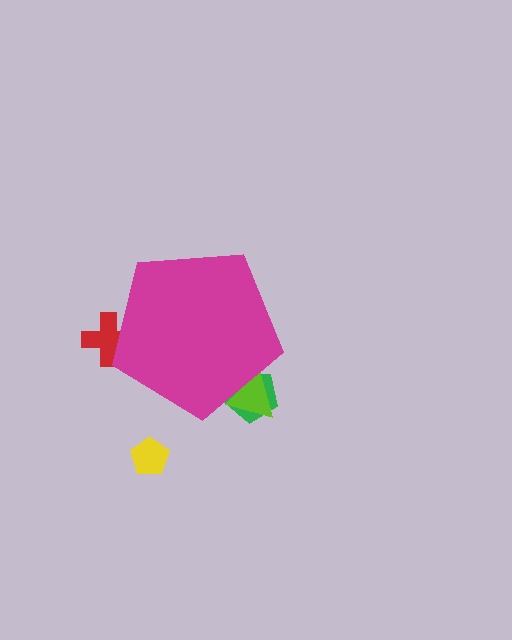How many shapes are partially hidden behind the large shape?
3 shapes are partially hidden.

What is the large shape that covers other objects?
A magenta pentagon.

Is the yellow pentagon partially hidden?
No, the yellow pentagon is fully visible.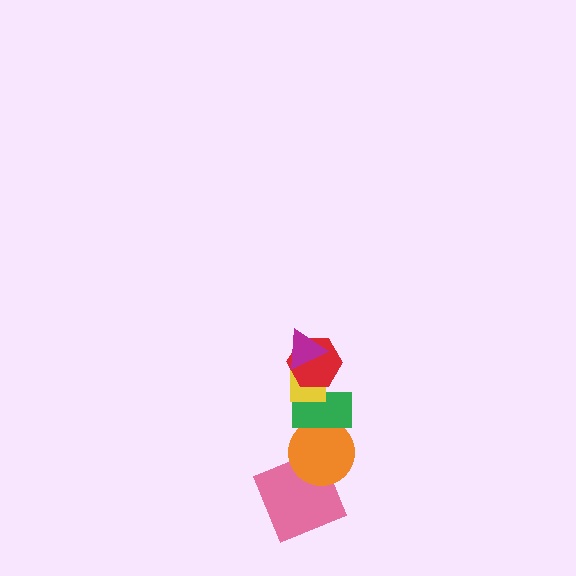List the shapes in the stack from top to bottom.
From top to bottom: the magenta triangle, the red hexagon, the yellow square, the green rectangle, the orange circle, the pink square.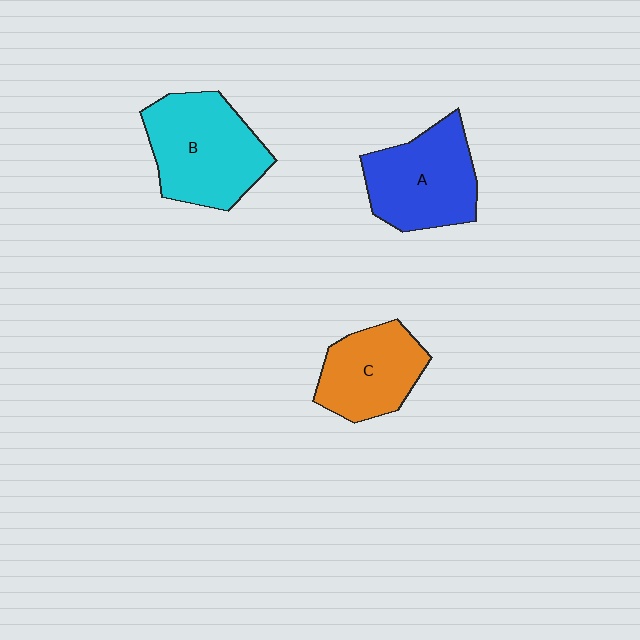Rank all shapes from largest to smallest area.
From largest to smallest: B (cyan), A (blue), C (orange).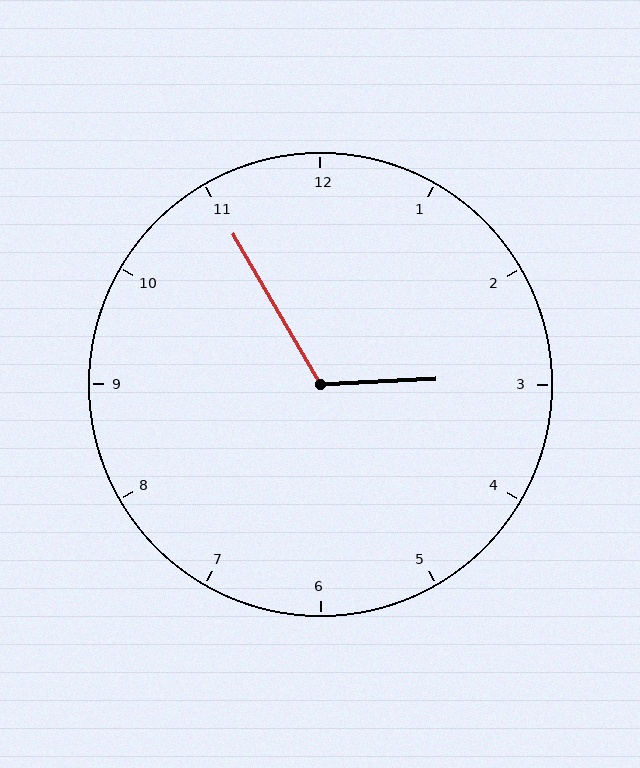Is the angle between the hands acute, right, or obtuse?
It is obtuse.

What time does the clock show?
2:55.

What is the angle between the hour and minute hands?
Approximately 118 degrees.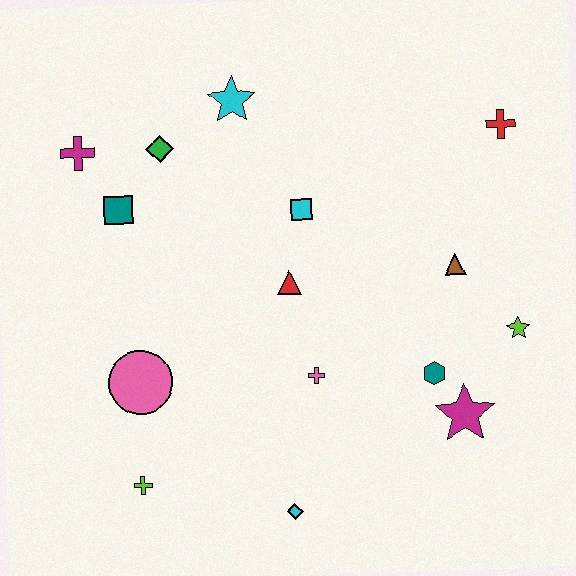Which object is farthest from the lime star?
The magenta cross is farthest from the lime star.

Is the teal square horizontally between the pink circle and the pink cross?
No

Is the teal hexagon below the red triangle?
Yes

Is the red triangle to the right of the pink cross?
No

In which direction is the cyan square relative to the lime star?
The cyan square is to the left of the lime star.